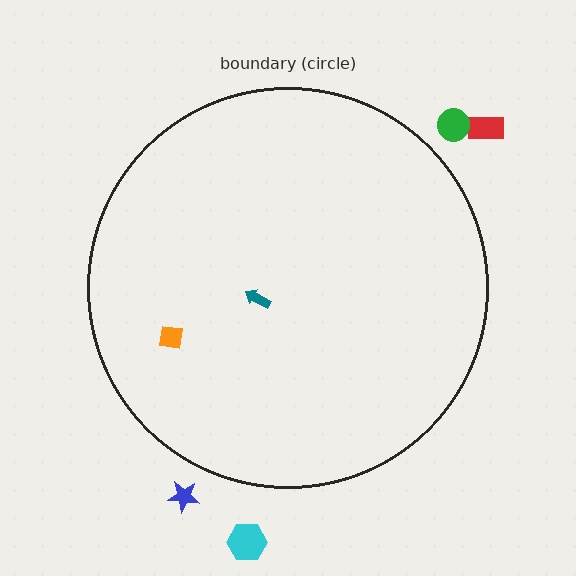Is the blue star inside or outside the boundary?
Outside.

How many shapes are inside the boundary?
2 inside, 4 outside.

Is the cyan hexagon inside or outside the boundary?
Outside.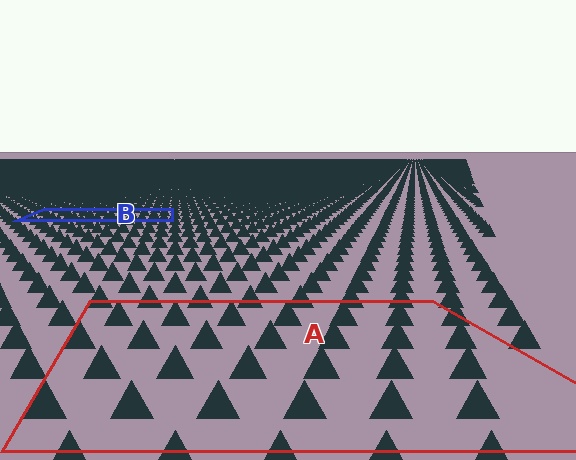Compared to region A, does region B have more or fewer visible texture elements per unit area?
Region B has more texture elements per unit area — they are packed more densely because it is farther away.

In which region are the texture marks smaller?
The texture marks are smaller in region B, because it is farther away.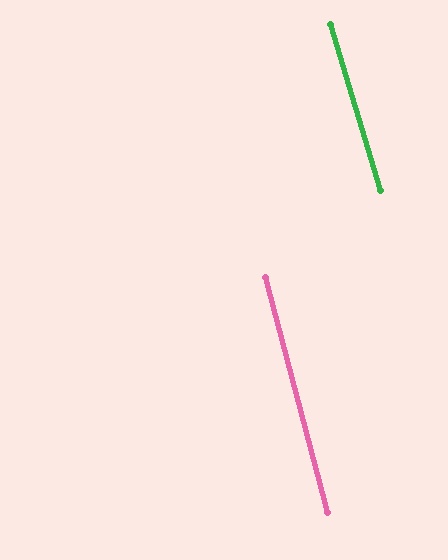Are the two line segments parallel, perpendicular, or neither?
Parallel — their directions differ by only 1.9°.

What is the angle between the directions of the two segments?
Approximately 2 degrees.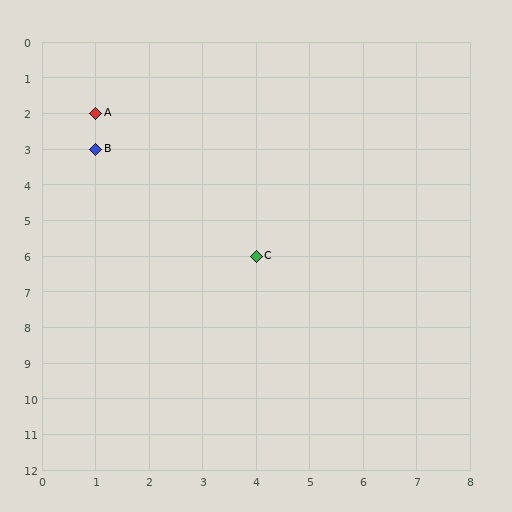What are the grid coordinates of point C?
Point C is at grid coordinates (4, 6).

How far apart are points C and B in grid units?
Points C and B are 3 columns and 3 rows apart (about 4.2 grid units diagonally).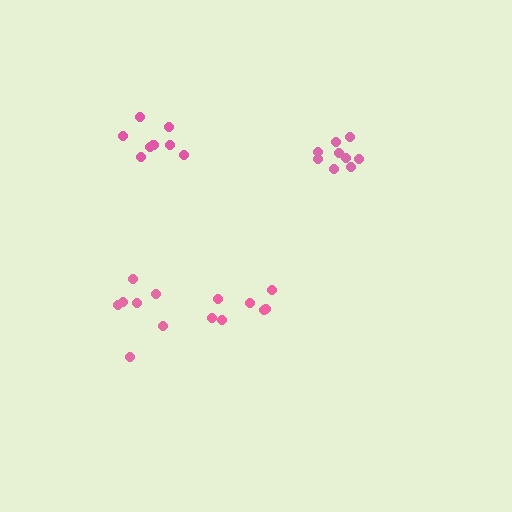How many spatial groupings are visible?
There are 4 spatial groupings.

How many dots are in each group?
Group 1: 7 dots, Group 2: 7 dots, Group 3: 9 dots, Group 4: 9 dots (32 total).